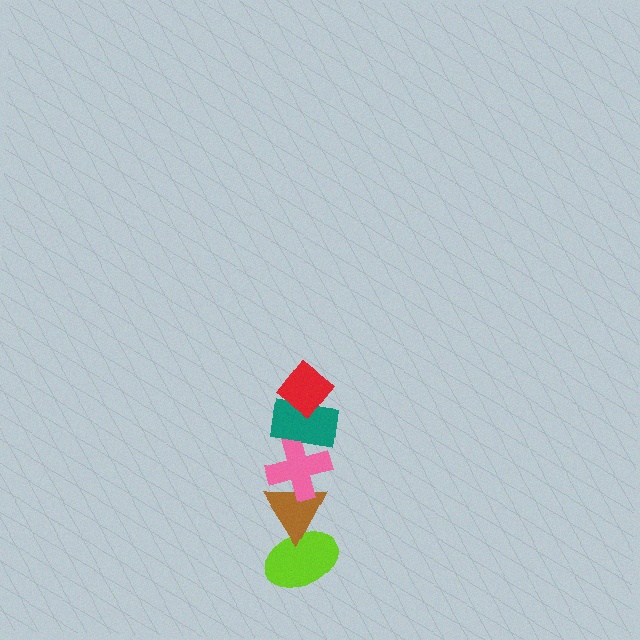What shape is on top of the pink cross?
The teal rectangle is on top of the pink cross.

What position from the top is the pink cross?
The pink cross is 3rd from the top.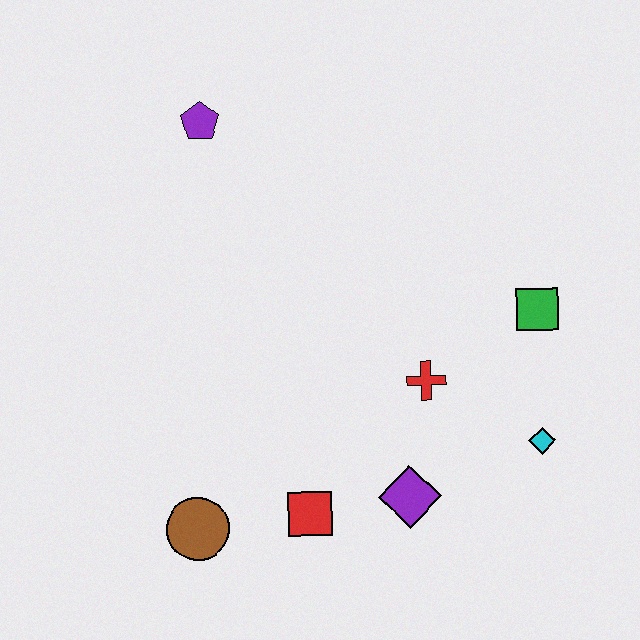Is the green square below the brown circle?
No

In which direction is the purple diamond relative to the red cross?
The purple diamond is below the red cross.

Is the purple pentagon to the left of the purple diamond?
Yes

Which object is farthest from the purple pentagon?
The cyan diamond is farthest from the purple pentagon.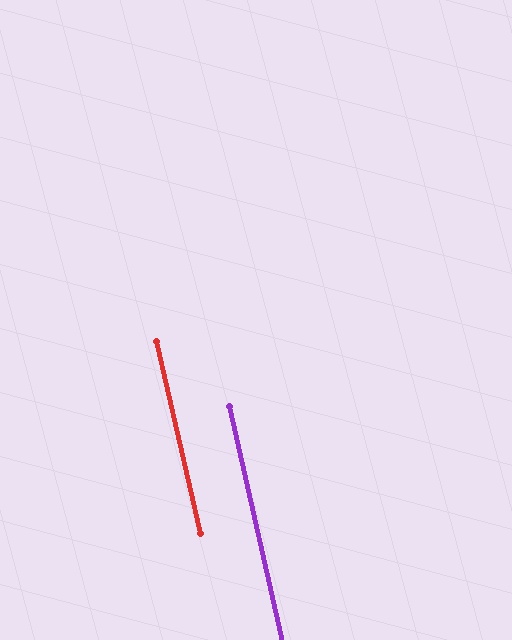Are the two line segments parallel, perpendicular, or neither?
Parallel — their directions differ by only 0.2°.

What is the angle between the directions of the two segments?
Approximately 0 degrees.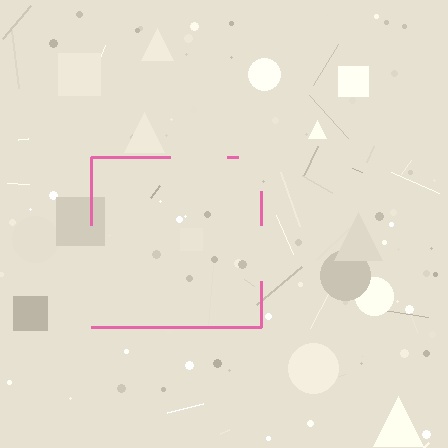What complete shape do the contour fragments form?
The contour fragments form a square.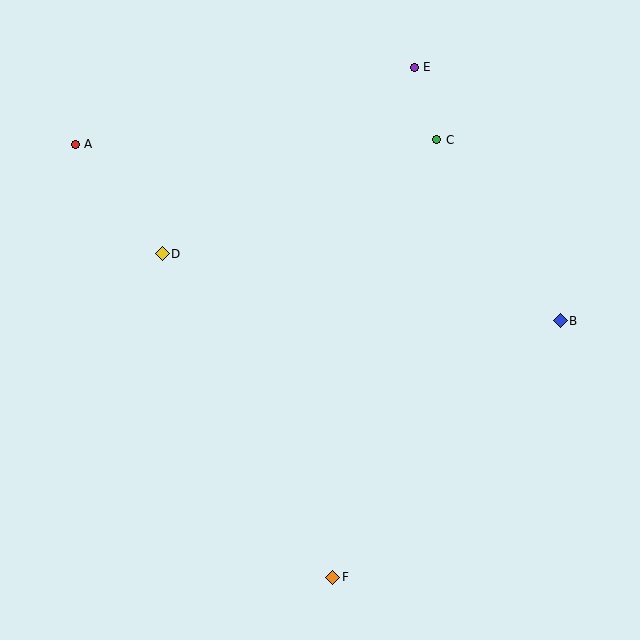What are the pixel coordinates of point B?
Point B is at (560, 321).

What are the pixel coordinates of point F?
Point F is at (333, 577).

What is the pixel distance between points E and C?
The distance between E and C is 76 pixels.